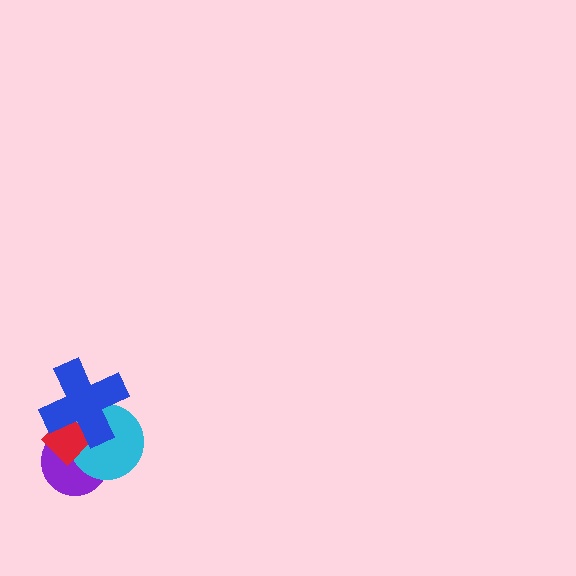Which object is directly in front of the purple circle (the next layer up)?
The cyan circle is directly in front of the purple circle.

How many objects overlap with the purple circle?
3 objects overlap with the purple circle.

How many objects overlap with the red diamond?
3 objects overlap with the red diamond.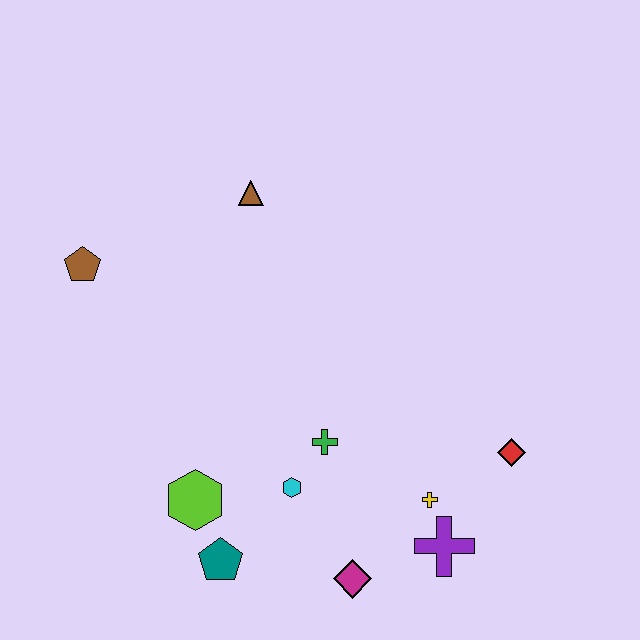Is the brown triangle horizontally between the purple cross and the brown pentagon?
Yes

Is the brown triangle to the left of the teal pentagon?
No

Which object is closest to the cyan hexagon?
The green cross is closest to the cyan hexagon.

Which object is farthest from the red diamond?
The brown pentagon is farthest from the red diamond.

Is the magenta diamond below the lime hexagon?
Yes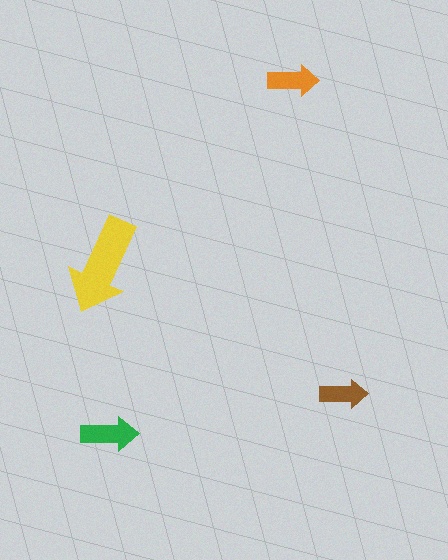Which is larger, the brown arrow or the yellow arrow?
The yellow one.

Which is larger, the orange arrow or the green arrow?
The green one.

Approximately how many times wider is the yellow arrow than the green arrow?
About 1.5 times wider.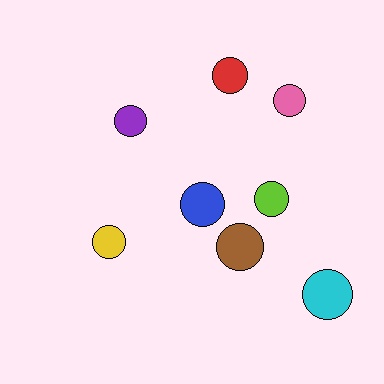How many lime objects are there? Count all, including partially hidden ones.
There is 1 lime object.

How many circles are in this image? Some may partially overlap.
There are 8 circles.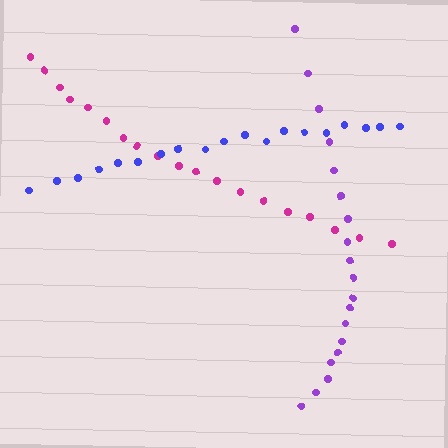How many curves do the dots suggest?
There are 3 distinct paths.